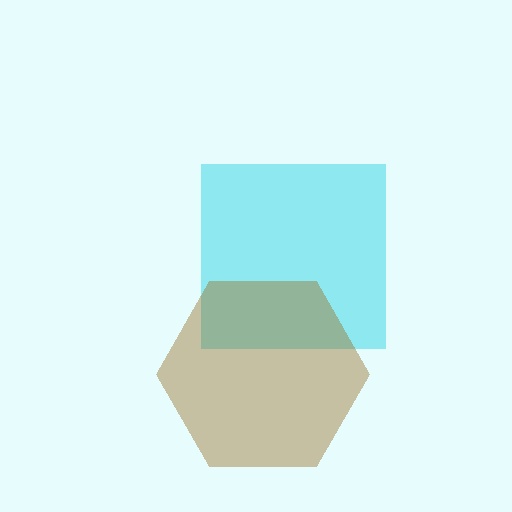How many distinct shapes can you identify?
There are 2 distinct shapes: a cyan square, a brown hexagon.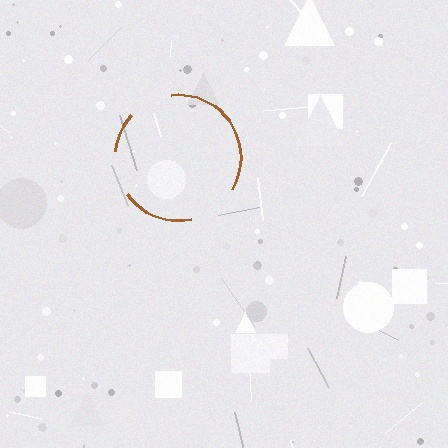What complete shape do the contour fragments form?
The contour fragments form a circle.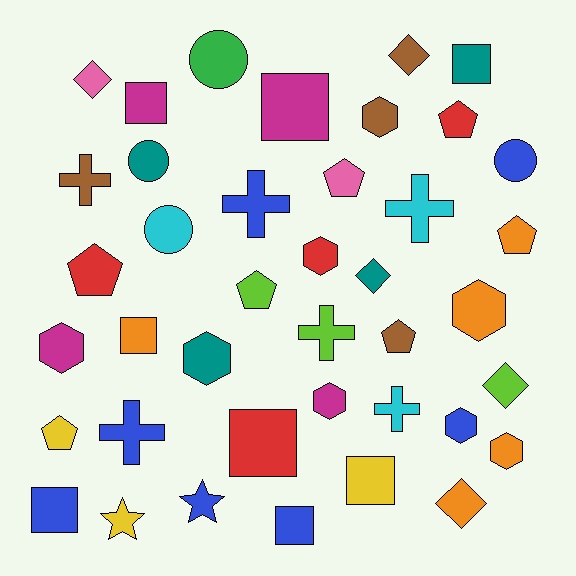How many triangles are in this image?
There are no triangles.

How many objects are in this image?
There are 40 objects.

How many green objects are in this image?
There is 1 green object.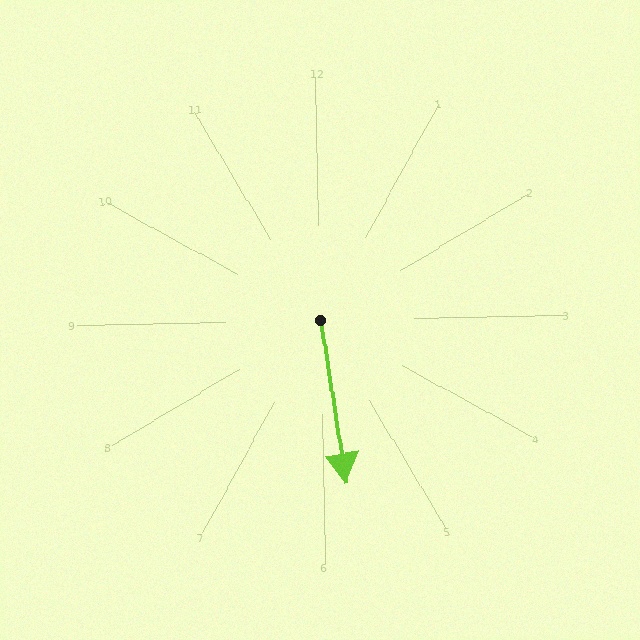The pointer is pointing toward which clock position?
Roughly 6 o'clock.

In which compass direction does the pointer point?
South.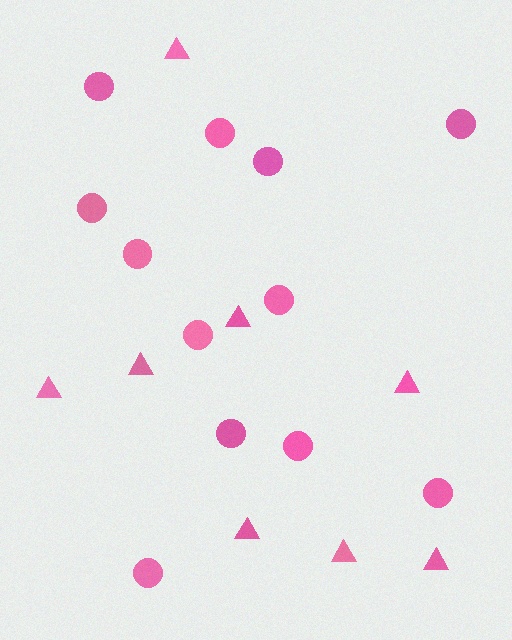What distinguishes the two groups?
There are 2 groups: one group of triangles (8) and one group of circles (12).